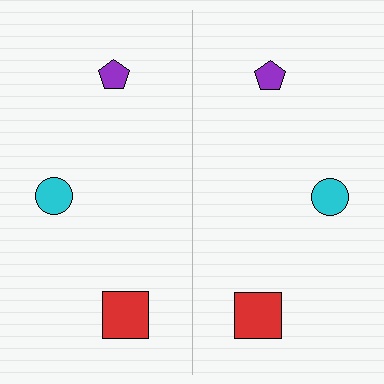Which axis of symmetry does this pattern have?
The pattern has a vertical axis of symmetry running through the center of the image.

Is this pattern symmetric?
Yes, this pattern has bilateral (reflection) symmetry.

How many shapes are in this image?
There are 6 shapes in this image.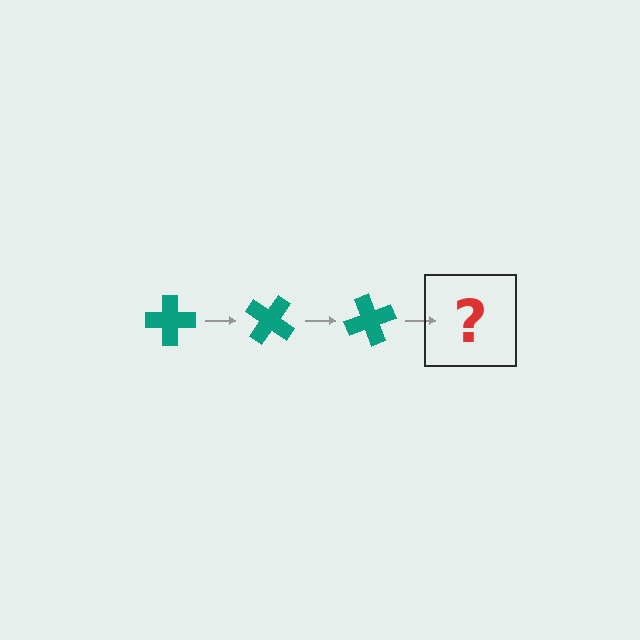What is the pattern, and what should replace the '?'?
The pattern is that the cross rotates 35 degrees each step. The '?' should be a teal cross rotated 105 degrees.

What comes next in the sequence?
The next element should be a teal cross rotated 105 degrees.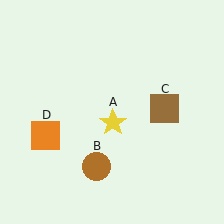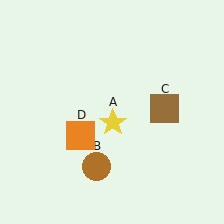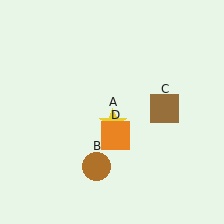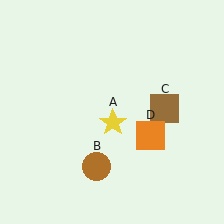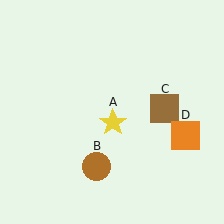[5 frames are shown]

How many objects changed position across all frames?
1 object changed position: orange square (object D).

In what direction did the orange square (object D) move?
The orange square (object D) moved right.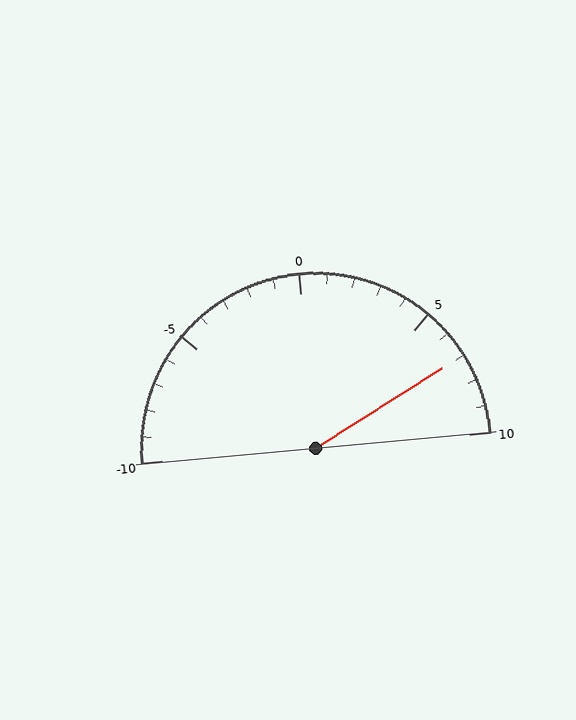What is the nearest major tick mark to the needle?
The nearest major tick mark is 5.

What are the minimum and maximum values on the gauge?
The gauge ranges from -10 to 10.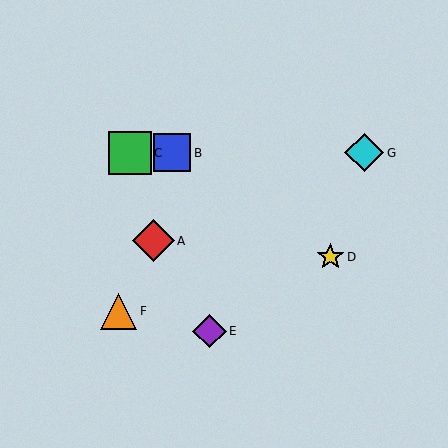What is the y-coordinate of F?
Object F is at y≈311.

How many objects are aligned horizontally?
3 objects (B, C, G) are aligned horizontally.